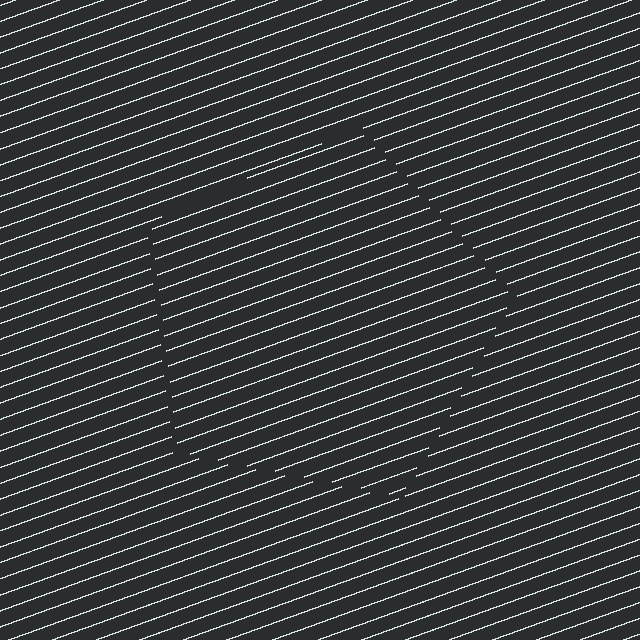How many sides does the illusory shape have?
5 sides — the line-ends trace a pentagon.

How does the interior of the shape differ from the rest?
The interior of the shape contains the same grating, shifted by half a period — the contour is defined by the phase discontinuity where line-ends from the inner and outer gratings abut.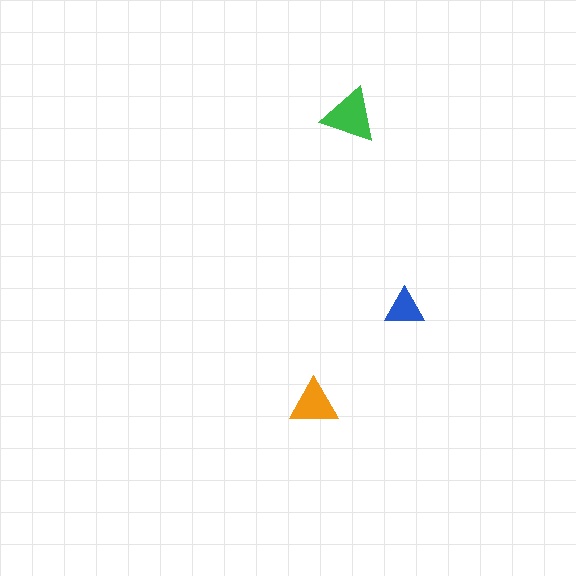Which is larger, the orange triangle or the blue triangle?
The orange one.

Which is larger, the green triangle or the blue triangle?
The green one.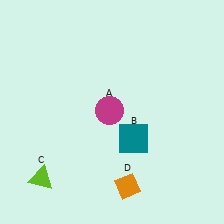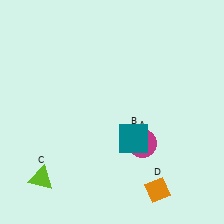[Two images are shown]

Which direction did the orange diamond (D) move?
The orange diamond (D) moved right.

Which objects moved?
The objects that moved are: the magenta circle (A), the orange diamond (D).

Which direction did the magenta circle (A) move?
The magenta circle (A) moved down.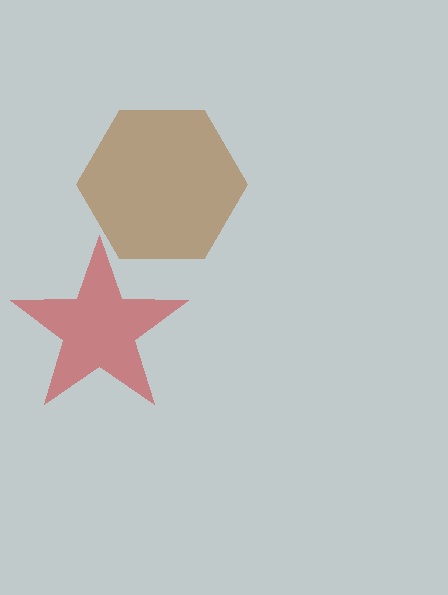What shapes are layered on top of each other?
The layered shapes are: a brown hexagon, a red star.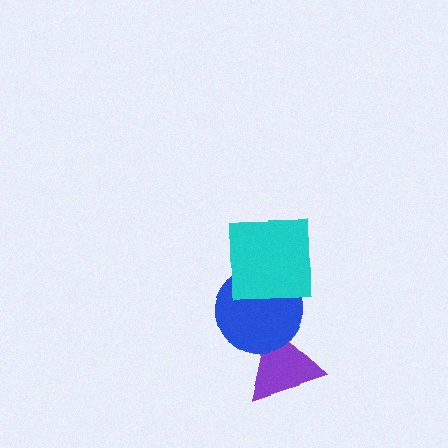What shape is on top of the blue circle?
The cyan square is on top of the blue circle.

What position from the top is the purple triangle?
The purple triangle is 3rd from the top.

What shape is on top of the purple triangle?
The blue circle is on top of the purple triangle.